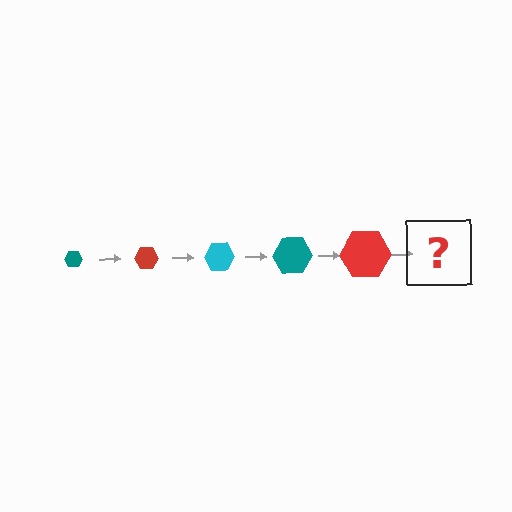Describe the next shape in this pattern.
It should be a cyan hexagon, larger than the previous one.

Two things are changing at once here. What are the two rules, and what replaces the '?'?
The two rules are that the hexagon grows larger each step and the color cycles through teal, red, and cyan. The '?' should be a cyan hexagon, larger than the previous one.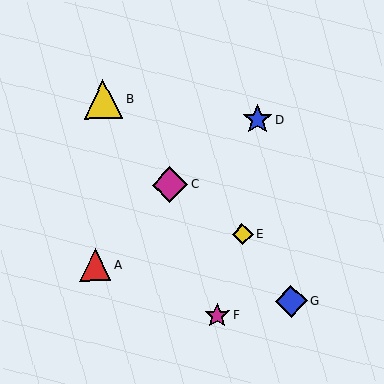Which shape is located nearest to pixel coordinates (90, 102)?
The yellow triangle (labeled B) at (103, 99) is nearest to that location.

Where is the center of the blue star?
The center of the blue star is at (257, 120).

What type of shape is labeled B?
Shape B is a yellow triangle.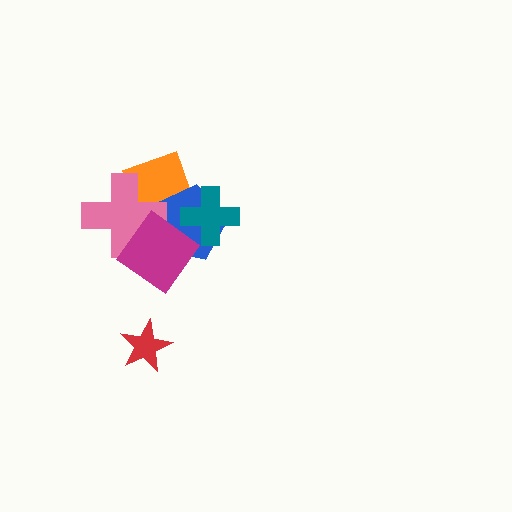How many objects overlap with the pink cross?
3 objects overlap with the pink cross.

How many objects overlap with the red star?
0 objects overlap with the red star.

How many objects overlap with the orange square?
2 objects overlap with the orange square.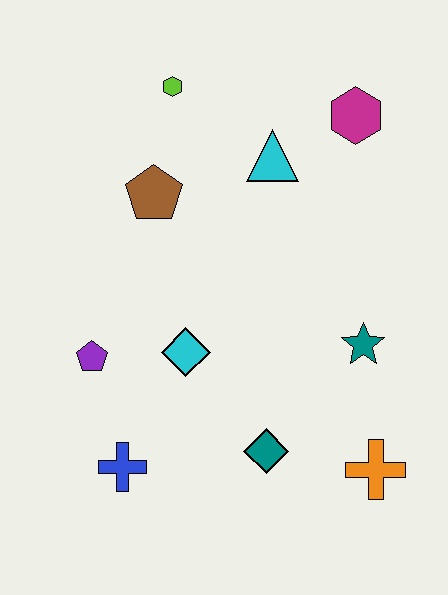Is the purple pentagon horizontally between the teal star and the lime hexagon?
No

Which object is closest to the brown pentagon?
The lime hexagon is closest to the brown pentagon.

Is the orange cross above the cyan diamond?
No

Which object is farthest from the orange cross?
The lime hexagon is farthest from the orange cross.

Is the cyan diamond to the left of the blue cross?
No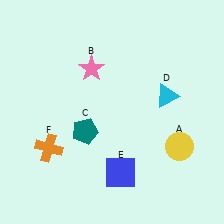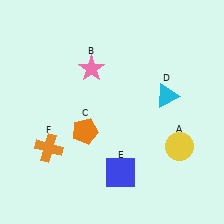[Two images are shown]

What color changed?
The pentagon (C) changed from teal in Image 1 to orange in Image 2.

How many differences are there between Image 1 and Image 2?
There is 1 difference between the two images.